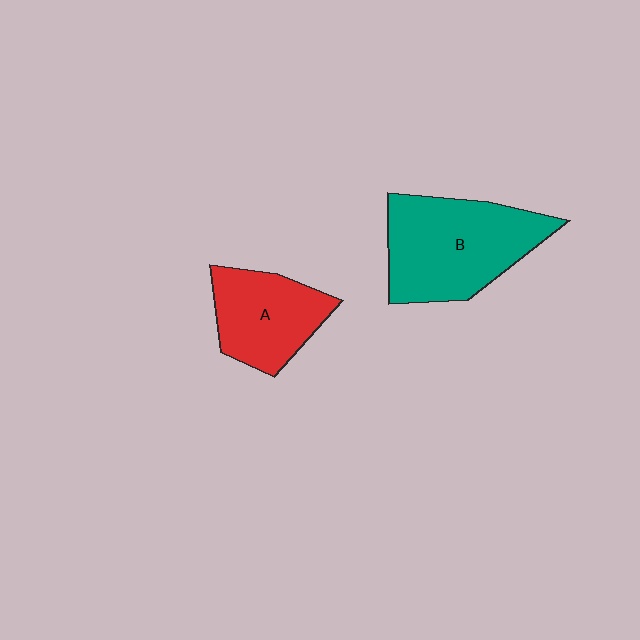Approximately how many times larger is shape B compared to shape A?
Approximately 1.5 times.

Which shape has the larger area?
Shape B (teal).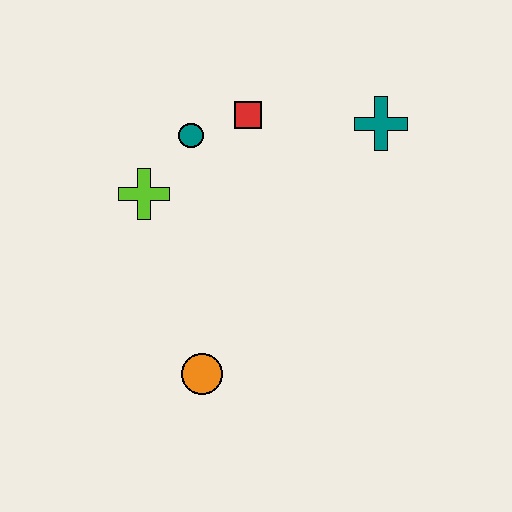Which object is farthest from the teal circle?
The orange circle is farthest from the teal circle.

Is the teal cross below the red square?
Yes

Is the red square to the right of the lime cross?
Yes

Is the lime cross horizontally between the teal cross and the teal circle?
No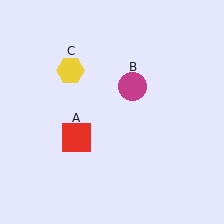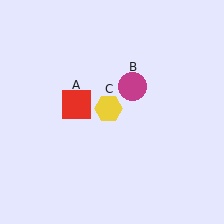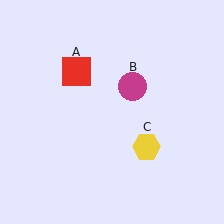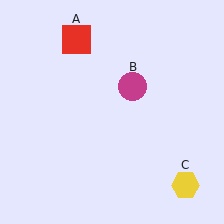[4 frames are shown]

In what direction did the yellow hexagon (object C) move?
The yellow hexagon (object C) moved down and to the right.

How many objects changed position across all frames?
2 objects changed position: red square (object A), yellow hexagon (object C).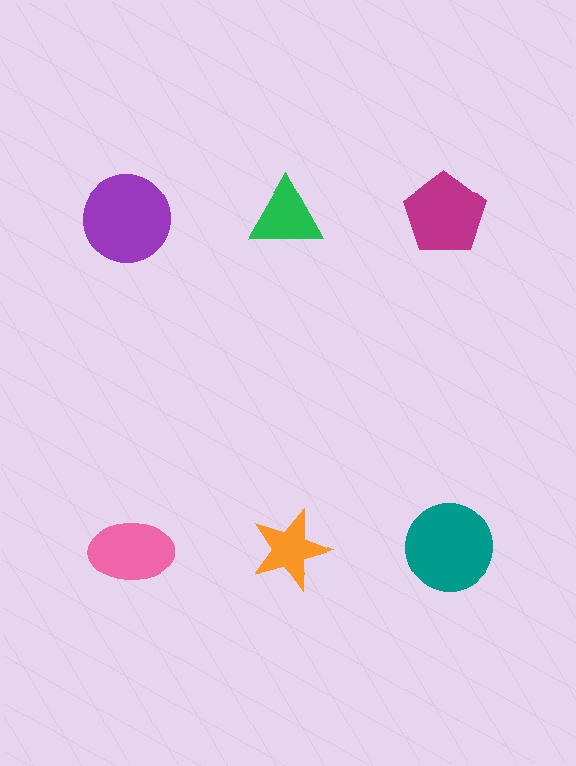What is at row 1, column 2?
A green triangle.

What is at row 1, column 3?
A magenta pentagon.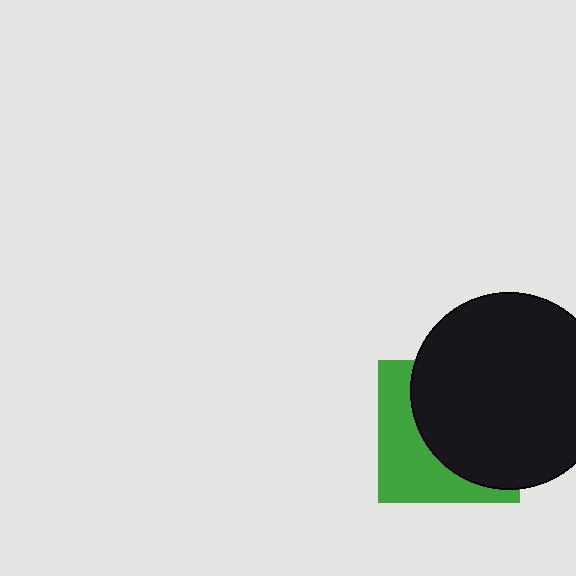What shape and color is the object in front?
The object in front is a black circle.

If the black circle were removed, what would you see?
You would see the complete green square.